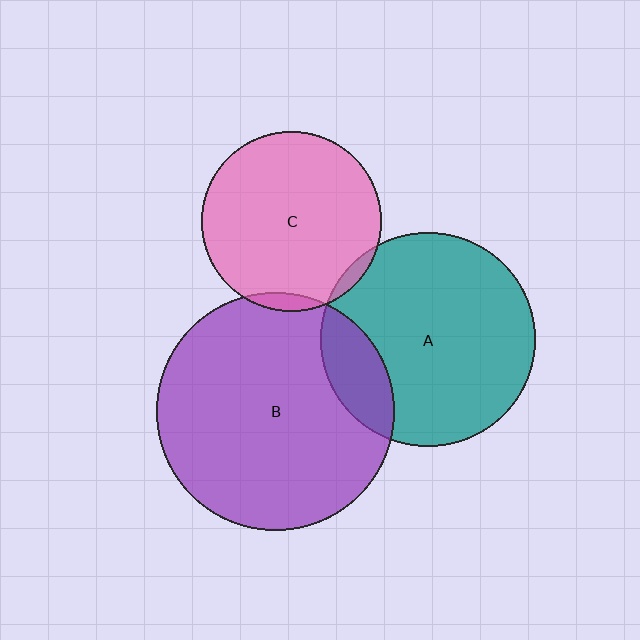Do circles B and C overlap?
Yes.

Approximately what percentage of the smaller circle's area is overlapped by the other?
Approximately 5%.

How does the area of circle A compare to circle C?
Approximately 1.4 times.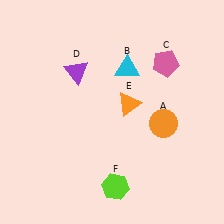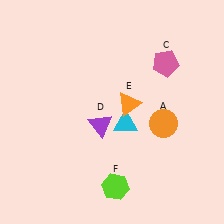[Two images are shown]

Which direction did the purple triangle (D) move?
The purple triangle (D) moved down.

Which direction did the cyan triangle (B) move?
The cyan triangle (B) moved down.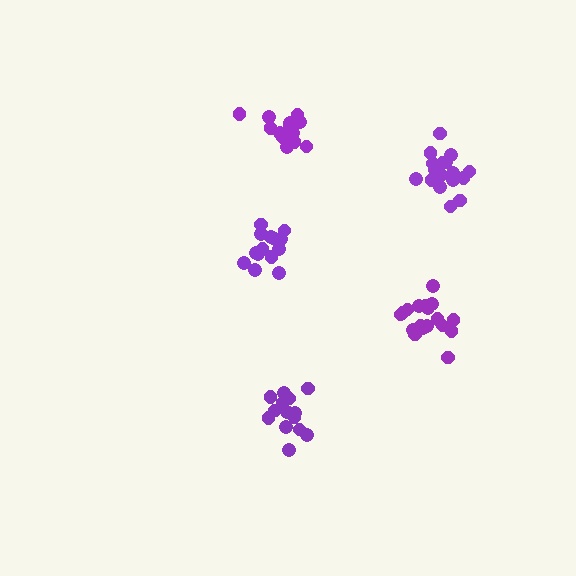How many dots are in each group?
Group 1: 18 dots, Group 2: 18 dots, Group 3: 14 dots, Group 4: 14 dots, Group 5: 14 dots (78 total).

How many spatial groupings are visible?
There are 5 spatial groupings.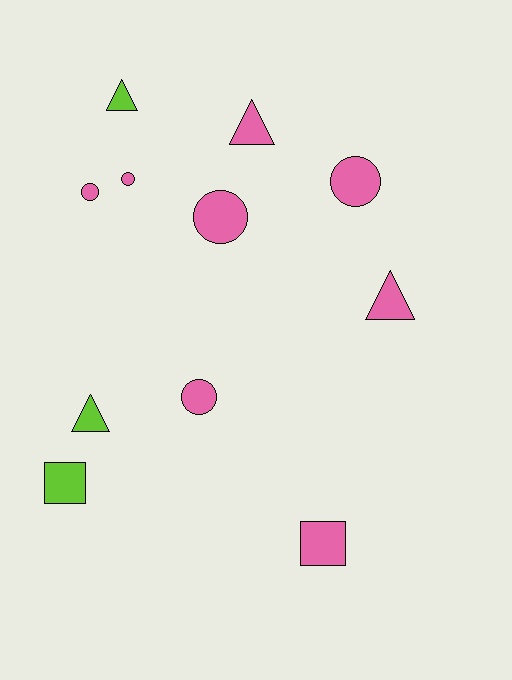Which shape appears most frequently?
Circle, with 5 objects.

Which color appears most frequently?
Pink, with 8 objects.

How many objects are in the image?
There are 11 objects.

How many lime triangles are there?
There are 2 lime triangles.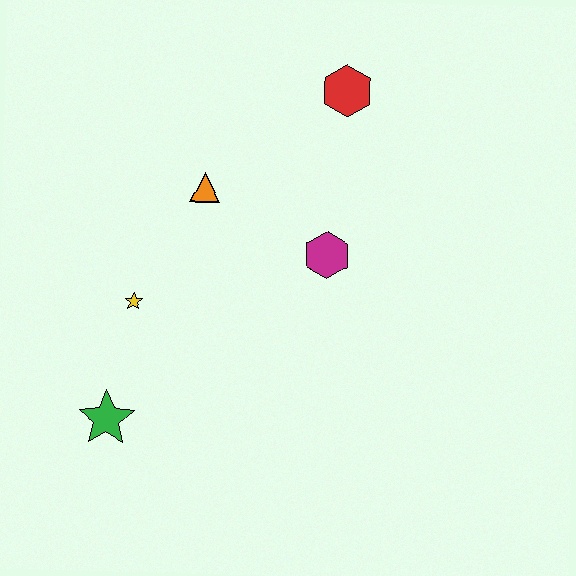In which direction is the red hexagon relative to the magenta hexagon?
The red hexagon is above the magenta hexagon.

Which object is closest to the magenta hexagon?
The orange triangle is closest to the magenta hexagon.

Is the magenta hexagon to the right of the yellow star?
Yes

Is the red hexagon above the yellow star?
Yes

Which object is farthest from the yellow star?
The red hexagon is farthest from the yellow star.